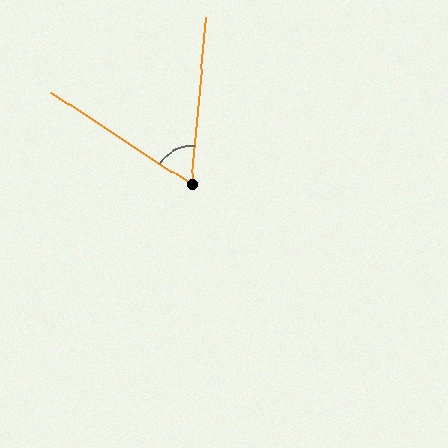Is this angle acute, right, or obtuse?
It is acute.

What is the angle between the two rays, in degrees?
Approximately 62 degrees.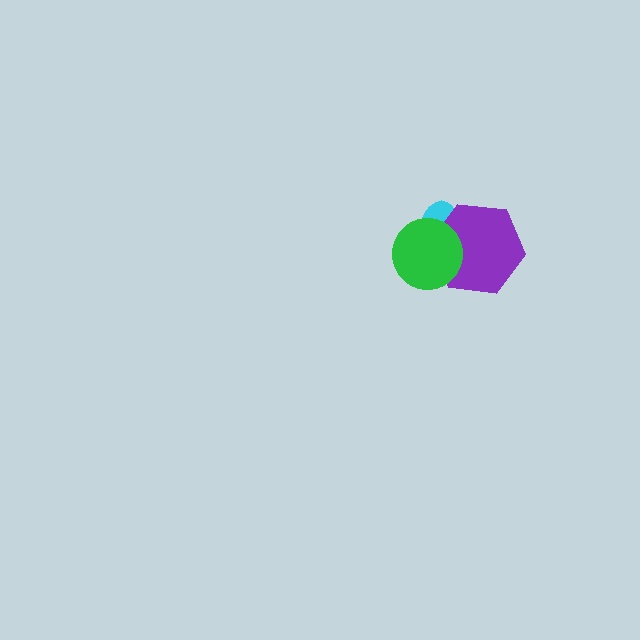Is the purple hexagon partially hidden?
Yes, it is partially covered by another shape.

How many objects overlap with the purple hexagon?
2 objects overlap with the purple hexagon.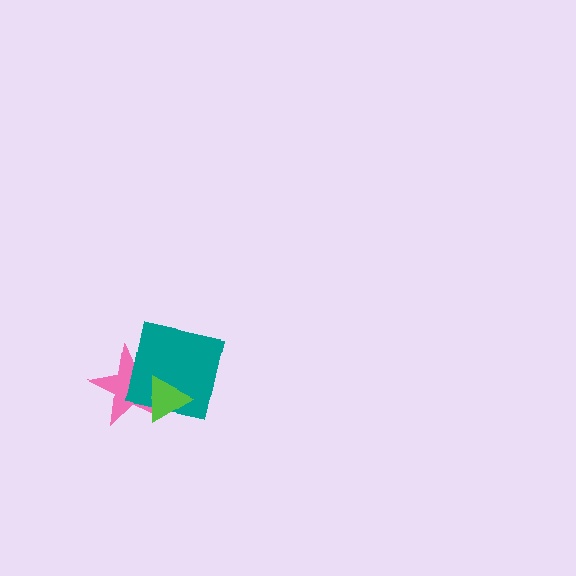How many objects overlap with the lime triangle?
2 objects overlap with the lime triangle.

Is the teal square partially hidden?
Yes, it is partially covered by another shape.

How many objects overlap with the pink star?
2 objects overlap with the pink star.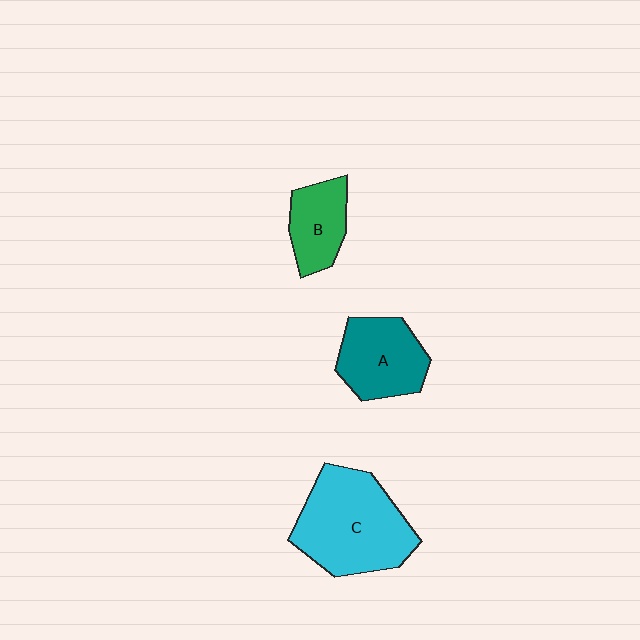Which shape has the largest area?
Shape C (cyan).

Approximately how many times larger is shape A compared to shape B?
Approximately 1.4 times.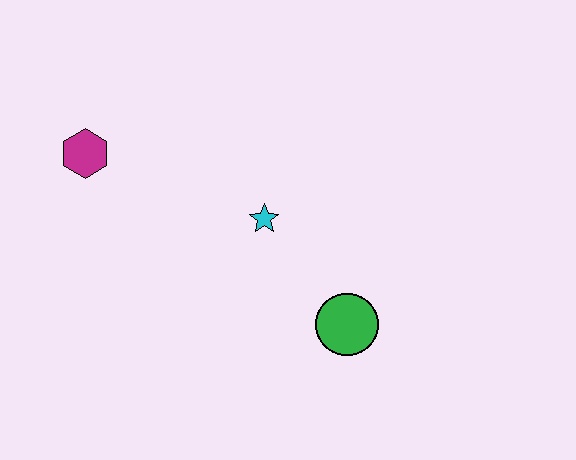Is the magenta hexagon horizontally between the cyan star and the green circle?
No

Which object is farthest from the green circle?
The magenta hexagon is farthest from the green circle.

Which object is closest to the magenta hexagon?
The cyan star is closest to the magenta hexagon.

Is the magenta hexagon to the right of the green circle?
No